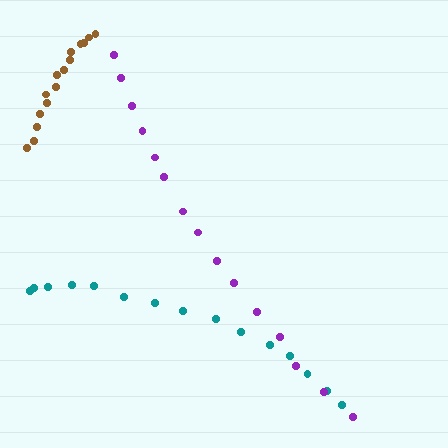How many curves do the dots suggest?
There are 3 distinct paths.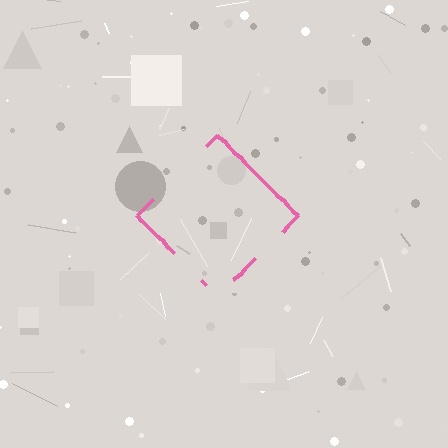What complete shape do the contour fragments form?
The contour fragments form a diamond.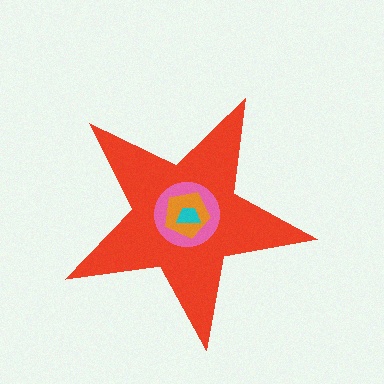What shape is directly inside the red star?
The pink circle.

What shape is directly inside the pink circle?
The orange pentagon.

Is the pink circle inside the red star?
Yes.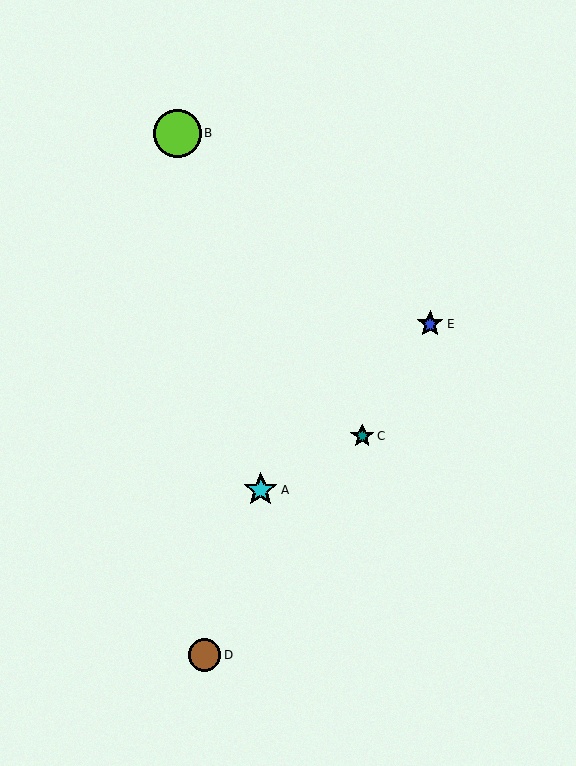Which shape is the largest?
The lime circle (labeled B) is the largest.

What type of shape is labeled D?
Shape D is a brown circle.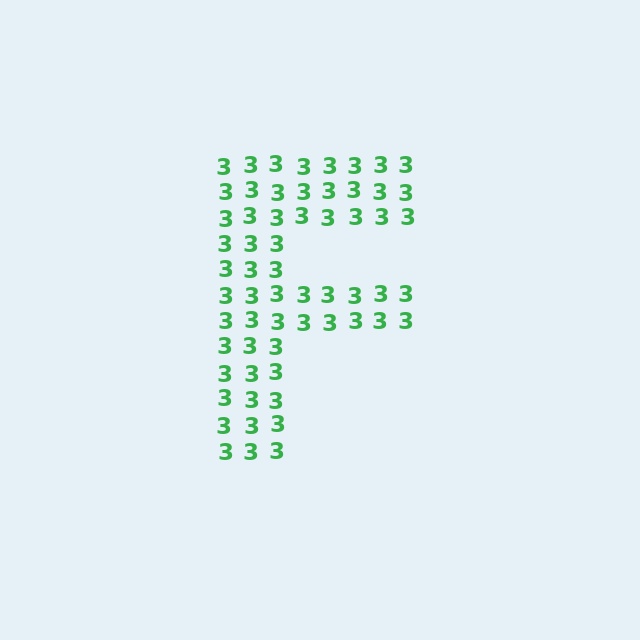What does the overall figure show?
The overall figure shows the letter F.